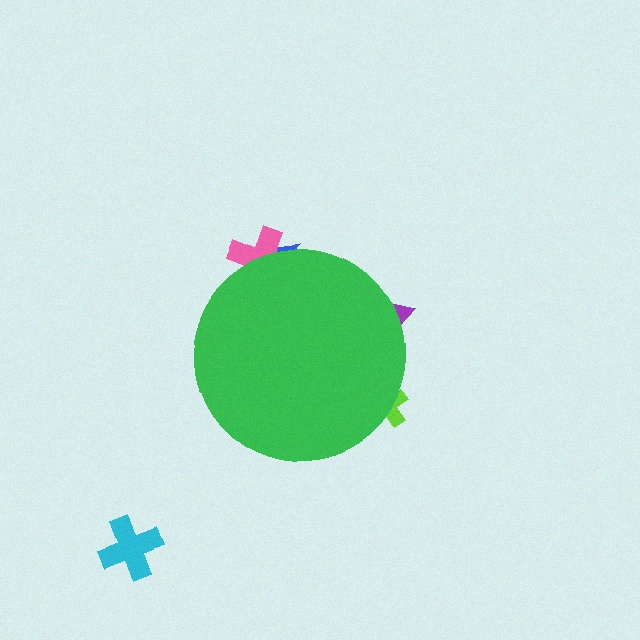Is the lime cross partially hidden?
Yes, the lime cross is partially hidden behind the green circle.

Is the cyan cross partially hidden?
No, the cyan cross is fully visible.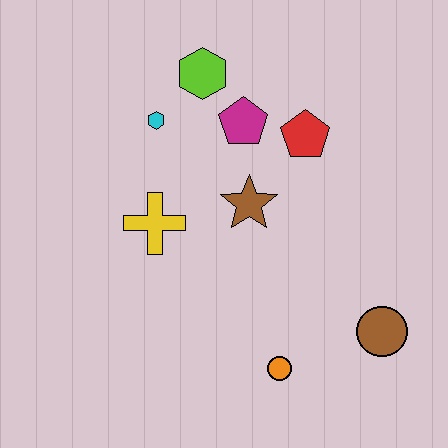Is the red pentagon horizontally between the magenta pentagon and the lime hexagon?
No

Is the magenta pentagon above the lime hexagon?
No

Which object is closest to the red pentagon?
The magenta pentagon is closest to the red pentagon.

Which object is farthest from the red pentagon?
The orange circle is farthest from the red pentagon.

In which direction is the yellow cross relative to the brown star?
The yellow cross is to the left of the brown star.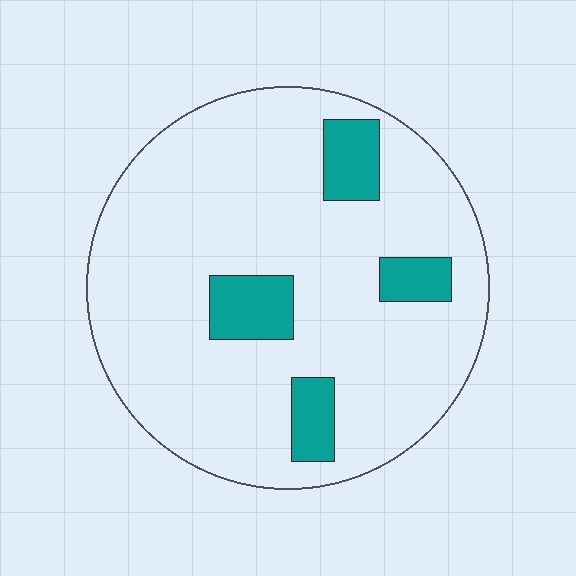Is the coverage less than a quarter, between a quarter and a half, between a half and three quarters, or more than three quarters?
Less than a quarter.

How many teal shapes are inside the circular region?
4.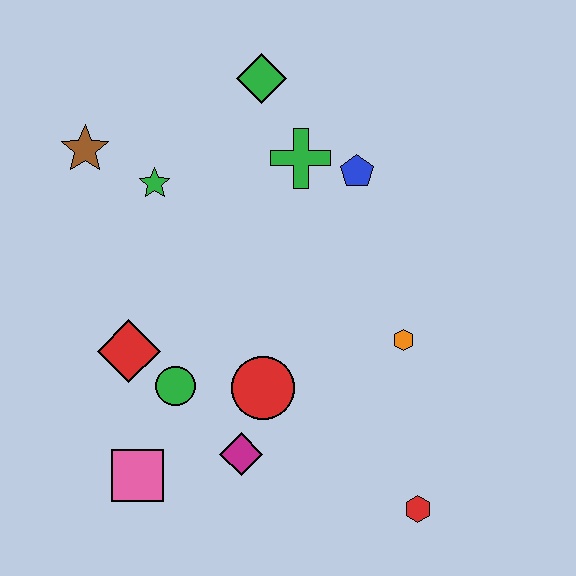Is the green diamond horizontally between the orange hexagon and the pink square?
Yes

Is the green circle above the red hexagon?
Yes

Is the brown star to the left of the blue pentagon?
Yes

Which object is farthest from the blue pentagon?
The pink square is farthest from the blue pentagon.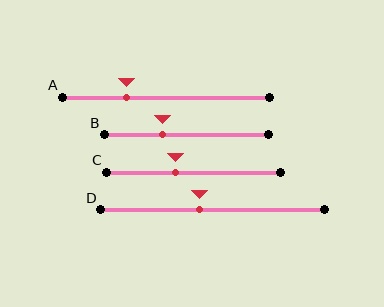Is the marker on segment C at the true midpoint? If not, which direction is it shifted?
No, the marker on segment C is shifted to the left by about 10% of the segment length.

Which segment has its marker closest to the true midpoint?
Segment D has its marker closest to the true midpoint.